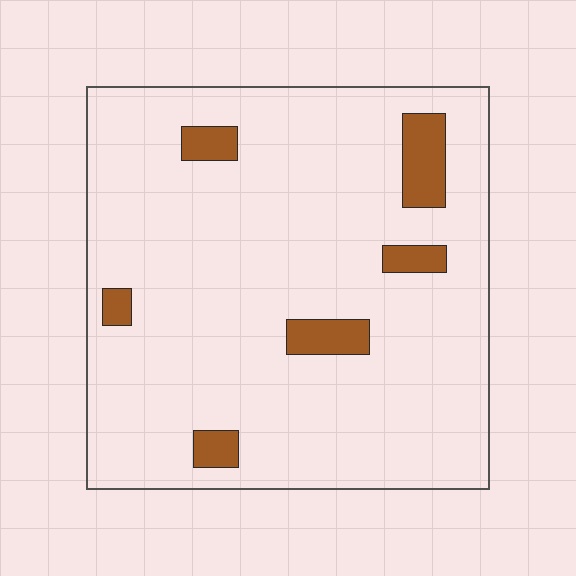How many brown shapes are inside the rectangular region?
6.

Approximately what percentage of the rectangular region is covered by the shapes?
Approximately 10%.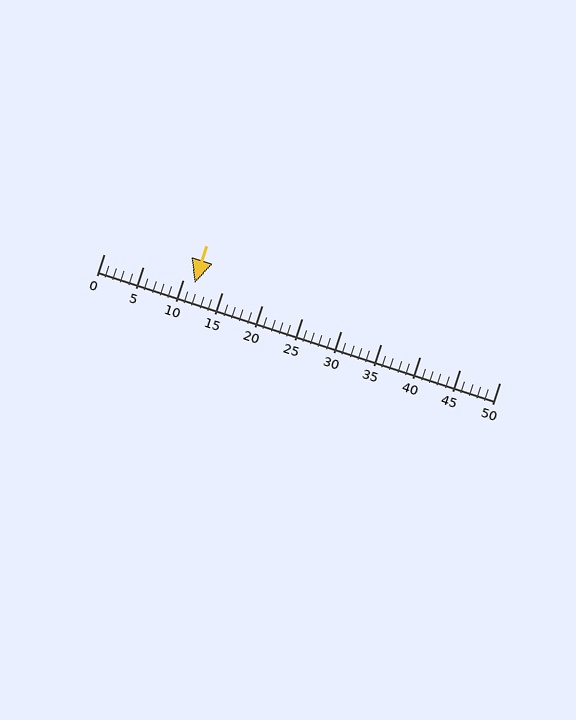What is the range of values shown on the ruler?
The ruler shows values from 0 to 50.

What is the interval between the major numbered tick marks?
The major tick marks are spaced 5 units apart.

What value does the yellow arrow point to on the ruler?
The yellow arrow points to approximately 12.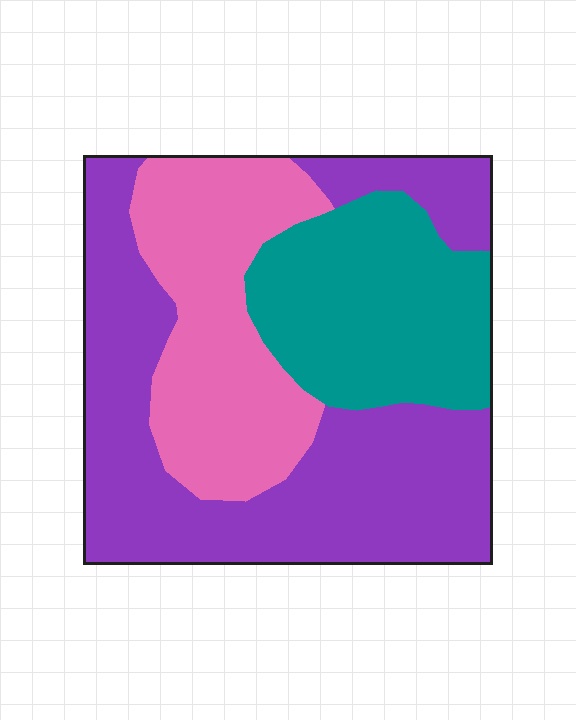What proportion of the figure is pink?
Pink takes up about one quarter (1/4) of the figure.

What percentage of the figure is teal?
Teal takes up between a sixth and a third of the figure.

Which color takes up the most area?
Purple, at roughly 50%.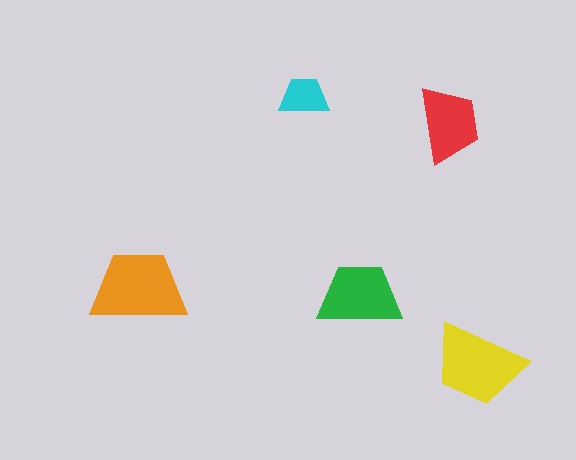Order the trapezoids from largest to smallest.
the orange one, the yellow one, the green one, the red one, the cyan one.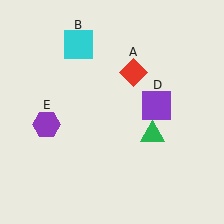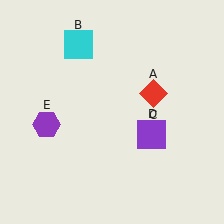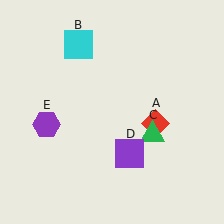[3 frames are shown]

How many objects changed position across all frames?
2 objects changed position: red diamond (object A), purple square (object D).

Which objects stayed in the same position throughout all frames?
Cyan square (object B) and green triangle (object C) and purple hexagon (object E) remained stationary.